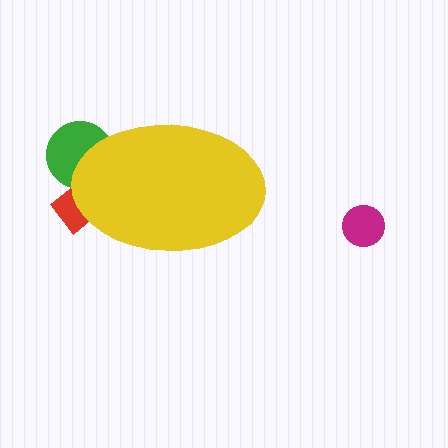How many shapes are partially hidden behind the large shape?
2 shapes are partially hidden.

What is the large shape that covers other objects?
A yellow ellipse.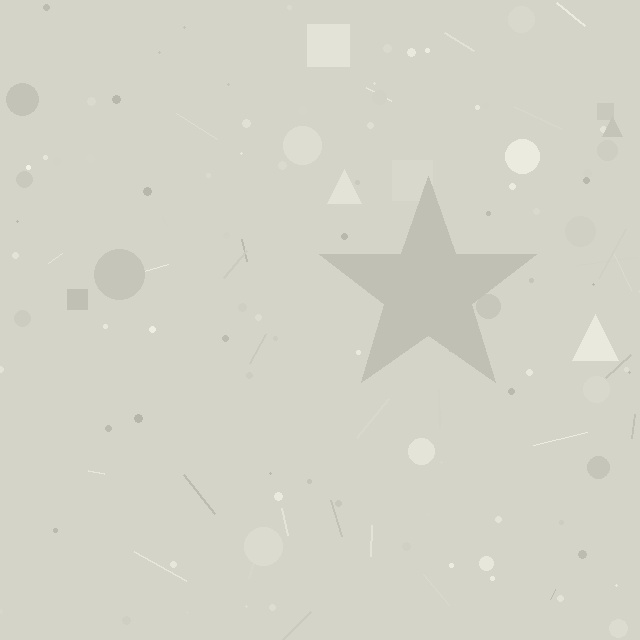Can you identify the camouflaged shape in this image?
The camouflaged shape is a star.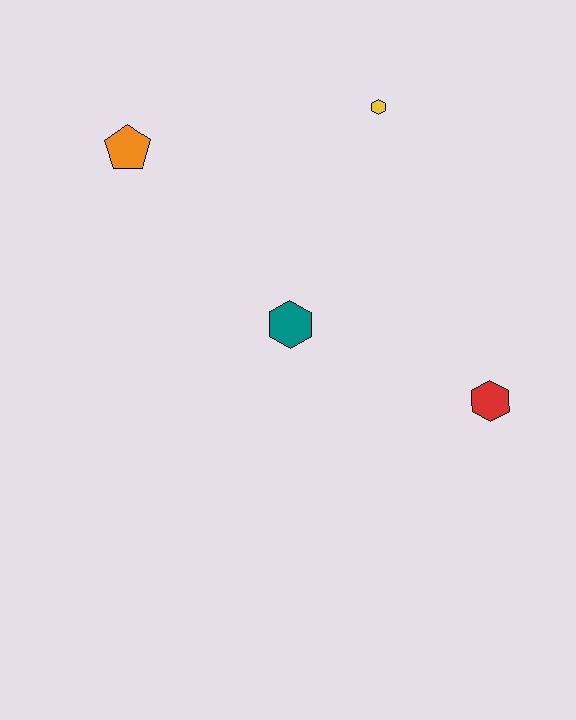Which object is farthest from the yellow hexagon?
The red hexagon is farthest from the yellow hexagon.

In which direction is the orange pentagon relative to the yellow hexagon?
The orange pentagon is to the left of the yellow hexagon.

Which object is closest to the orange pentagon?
The teal hexagon is closest to the orange pentagon.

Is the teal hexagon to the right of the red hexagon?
No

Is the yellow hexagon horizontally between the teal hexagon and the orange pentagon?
No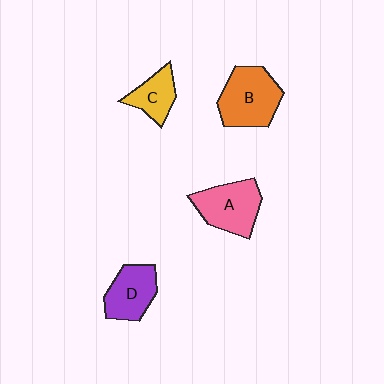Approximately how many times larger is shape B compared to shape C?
Approximately 1.7 times.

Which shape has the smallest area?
Shape C (yellow).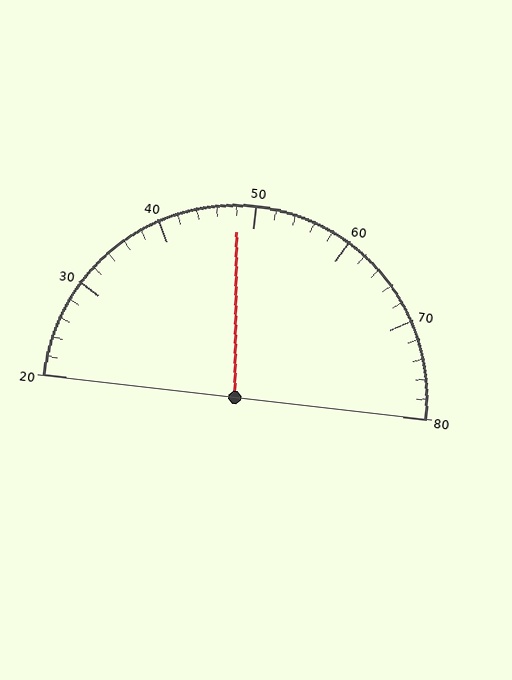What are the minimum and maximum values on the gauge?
The gauge ranges from 20 to 80.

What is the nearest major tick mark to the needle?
The nearest major tick mark is 50.